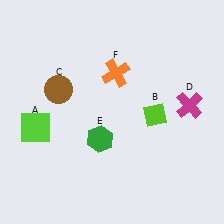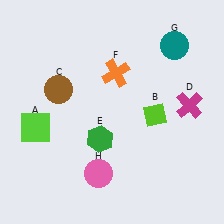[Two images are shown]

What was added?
A teal circle (G), a pink circle (H) were added in Image 2.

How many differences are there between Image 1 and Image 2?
There are 2 differences between the two images.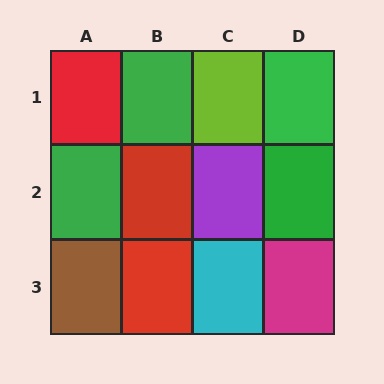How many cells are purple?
1 cell is purple.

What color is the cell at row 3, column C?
Cyan.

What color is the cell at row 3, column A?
Brown.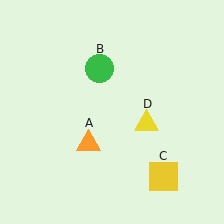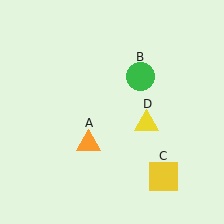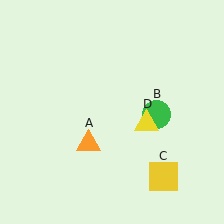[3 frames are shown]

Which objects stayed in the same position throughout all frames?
Orange triangle (object A) and yellow square (object C) and yellow triangle (object D) remained stationary.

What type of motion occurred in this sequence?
The green circle (object B) rotated clockwise around the center of the scene.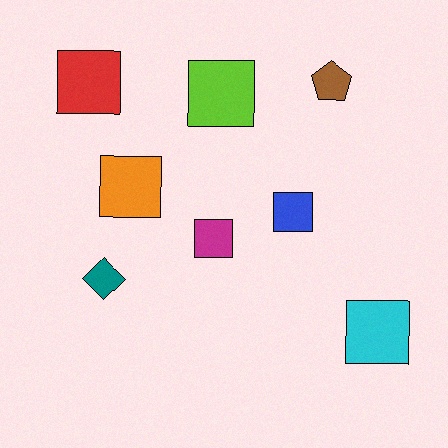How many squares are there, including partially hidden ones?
There are 6 squares.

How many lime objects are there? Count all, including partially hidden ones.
There is 1 lime object.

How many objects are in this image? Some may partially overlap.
There are 8 objects.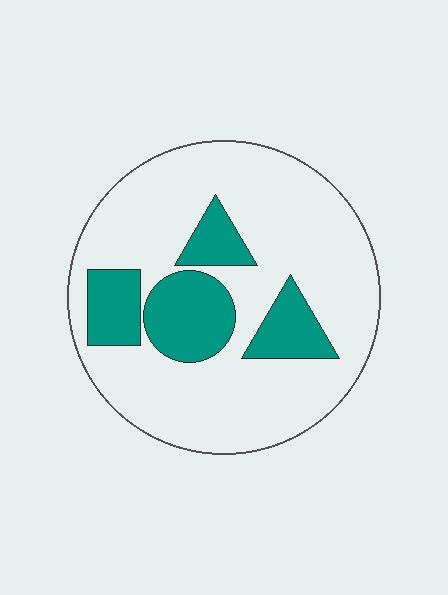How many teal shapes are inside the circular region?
4.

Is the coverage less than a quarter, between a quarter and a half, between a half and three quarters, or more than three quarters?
Less than a quarter.